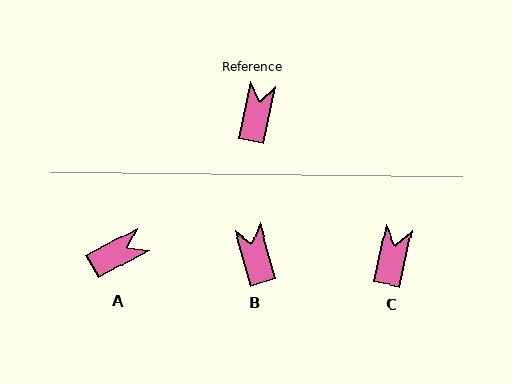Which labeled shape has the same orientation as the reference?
C.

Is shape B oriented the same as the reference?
No, it is off by about 28 degrees.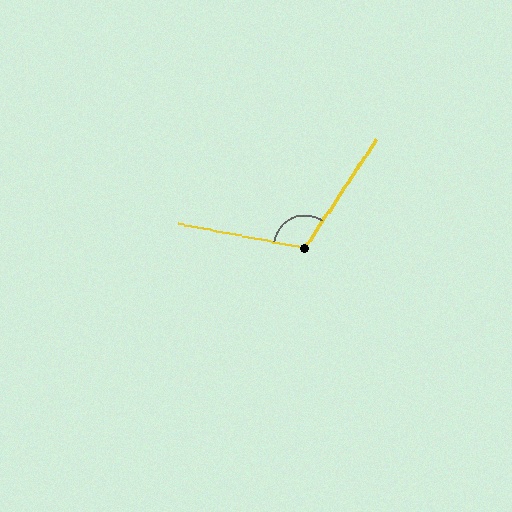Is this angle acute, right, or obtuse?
It is obtuse.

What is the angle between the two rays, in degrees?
Approximately 113 degrees.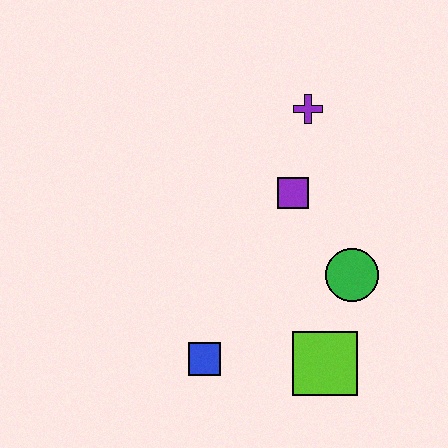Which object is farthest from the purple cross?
The blue square is farthest from the purple cross.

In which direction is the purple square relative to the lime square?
The purple square is above the lime square.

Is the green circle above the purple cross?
No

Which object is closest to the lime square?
The green circle is closest to the lime square.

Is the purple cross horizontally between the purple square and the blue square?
No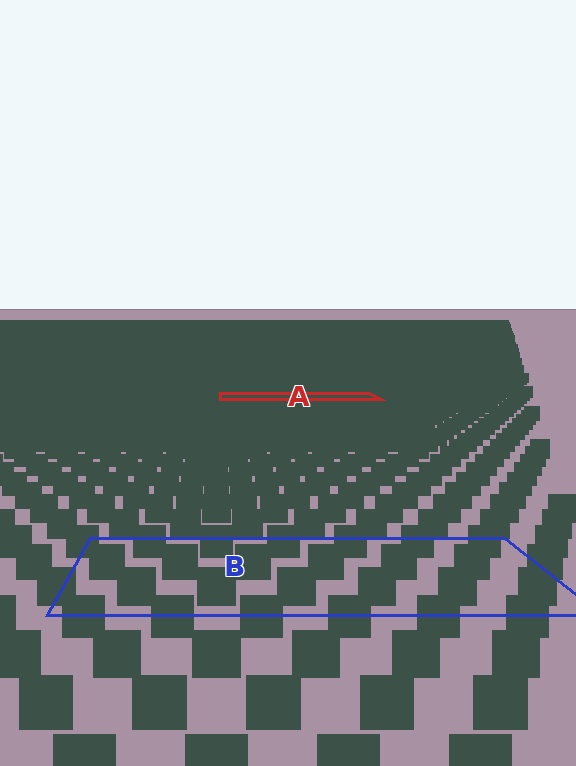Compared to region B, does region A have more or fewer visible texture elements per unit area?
Region A has more texture elements per unit area — they are packed more densely because it is farther away.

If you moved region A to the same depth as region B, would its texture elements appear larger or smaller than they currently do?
They would appear larger. At a closer depth, the same texture elements are projected at a bigger on-screen size.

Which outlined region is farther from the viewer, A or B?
Region A is farther from the viewer — the texture elements inside it appear smaller and more densely packed.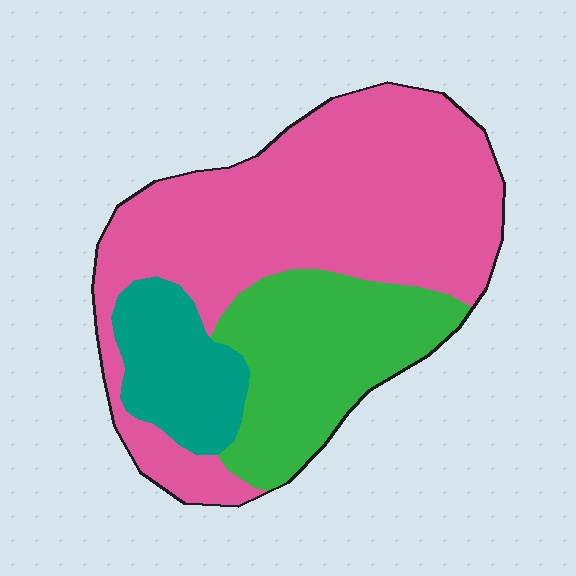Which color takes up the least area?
Teal, at roughly 15%.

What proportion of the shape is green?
Green takes up about one quarter (1/4) of the shape.